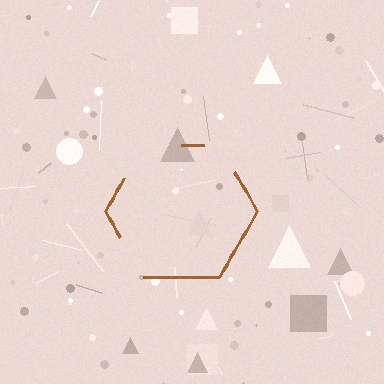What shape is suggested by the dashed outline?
The dashed outline suggests a hexagon.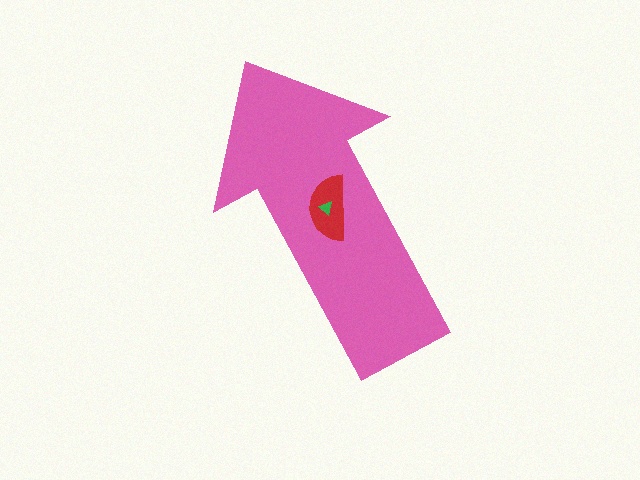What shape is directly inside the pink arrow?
The red semicircle.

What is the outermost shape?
The pink arrow.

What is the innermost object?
The green triangle.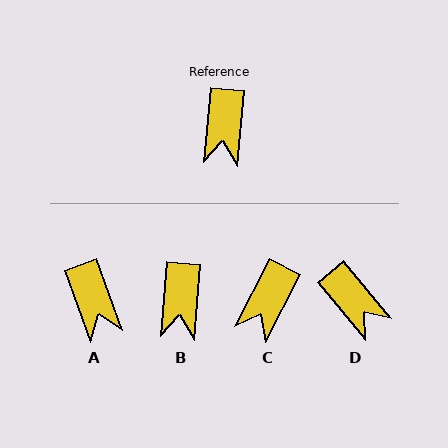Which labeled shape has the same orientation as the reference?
B.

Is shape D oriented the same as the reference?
No, it is off by about 45 degrees.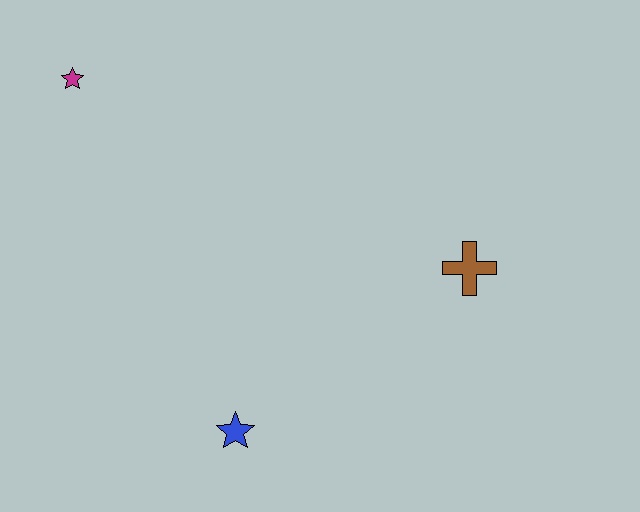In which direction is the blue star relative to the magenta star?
The blue star is below the magenta star.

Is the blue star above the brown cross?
No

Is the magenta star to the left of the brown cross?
Yes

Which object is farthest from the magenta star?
The brown cross is farthest from the magenta star.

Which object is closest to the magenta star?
The blue star is closest to the magenta star.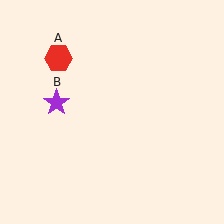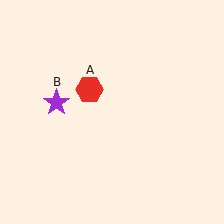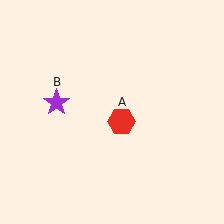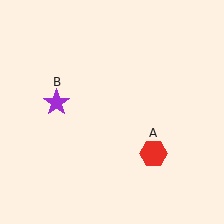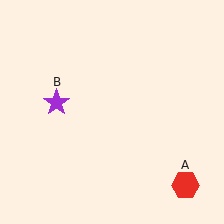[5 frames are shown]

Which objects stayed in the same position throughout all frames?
Purple star (object B) remained stationary.